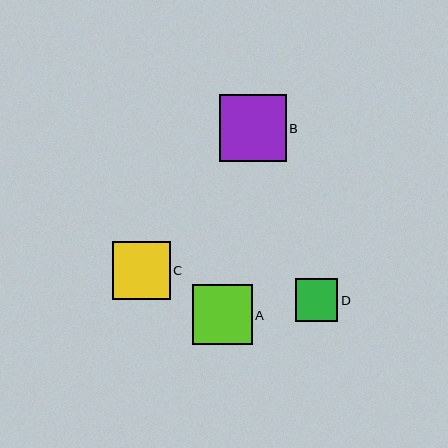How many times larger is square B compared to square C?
Square B is approximately 1.2 times the size of square C.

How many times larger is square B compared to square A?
Square B is approximately 1.1 times the size of square A.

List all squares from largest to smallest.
From largest to smallest: B, A, C, D.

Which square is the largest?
Square B is the largest with a size of approximately 67 pixels.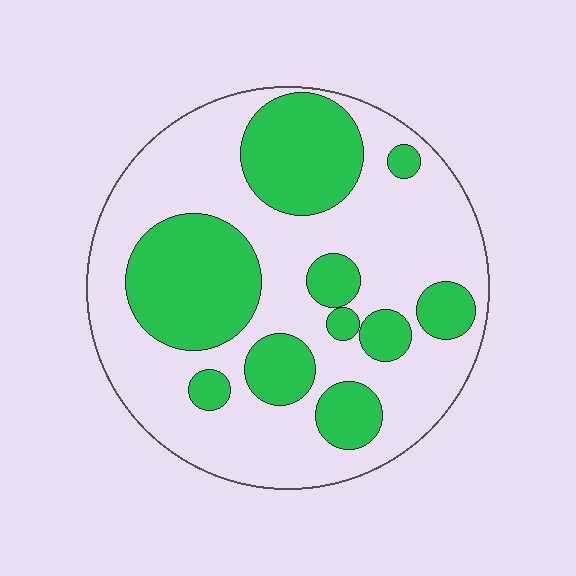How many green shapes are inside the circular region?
10.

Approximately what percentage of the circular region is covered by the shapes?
Approximately 35%.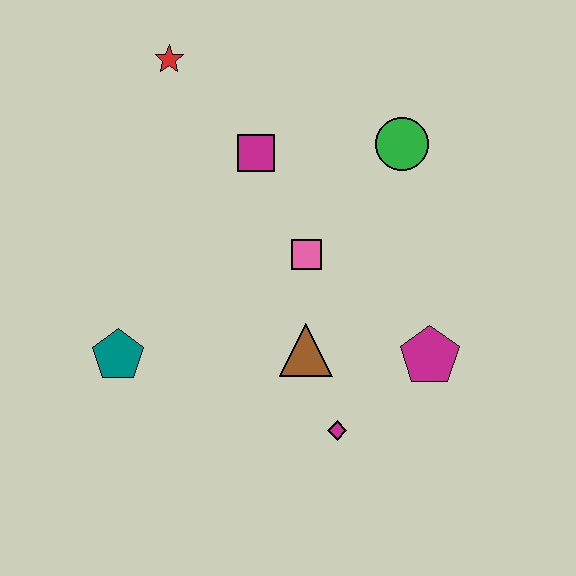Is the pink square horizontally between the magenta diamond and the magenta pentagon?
No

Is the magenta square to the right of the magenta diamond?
No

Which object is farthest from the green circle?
The teal pentagon is farthest from the green circle.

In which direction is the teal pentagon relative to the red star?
The teal pentagon is below the red star.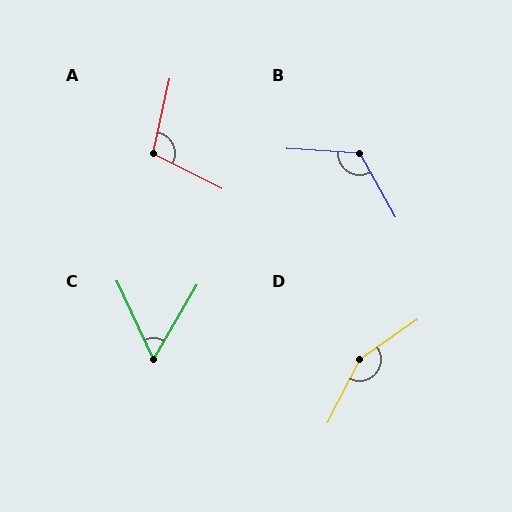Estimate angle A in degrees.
Approximately 104 degrees.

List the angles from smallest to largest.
C (55°), A (104°), B (123°), D (151°).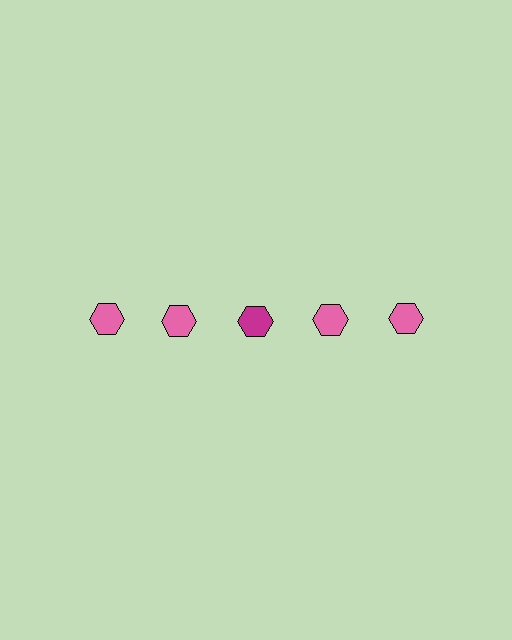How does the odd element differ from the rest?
It has a different color: magenta instead of pink.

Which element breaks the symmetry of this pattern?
The magenta hexagon in the top row, center column breaks the symmetry. All other shapes are pink hexagons.